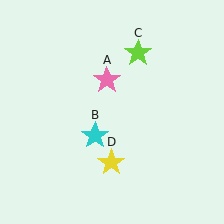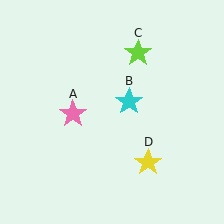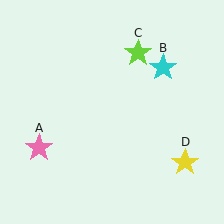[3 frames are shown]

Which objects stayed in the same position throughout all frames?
Lime star (object C) remained stationary.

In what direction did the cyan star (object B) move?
The cyan star (object B) moved up and to the right.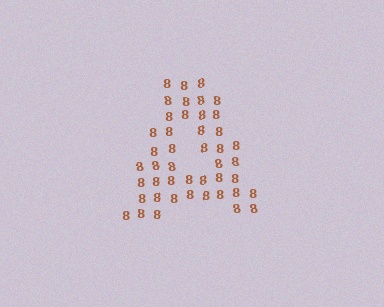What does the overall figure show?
The overall figure shows the letter A.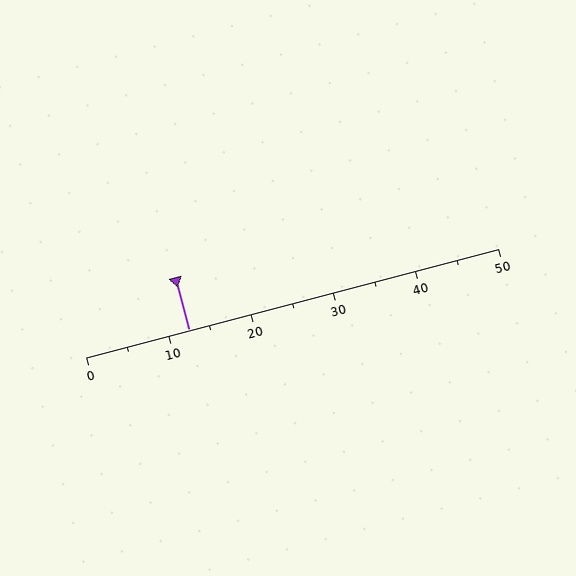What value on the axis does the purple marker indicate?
The marker indicates approximately 12.5.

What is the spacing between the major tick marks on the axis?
The major ticks are spaced 10 apart.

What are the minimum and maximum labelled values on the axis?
The axis runs from 0 to 50.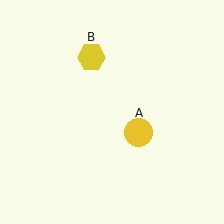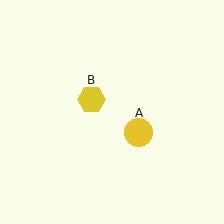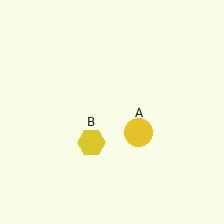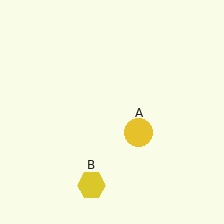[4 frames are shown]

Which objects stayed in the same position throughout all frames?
Yellow circle (object A) remained stationary.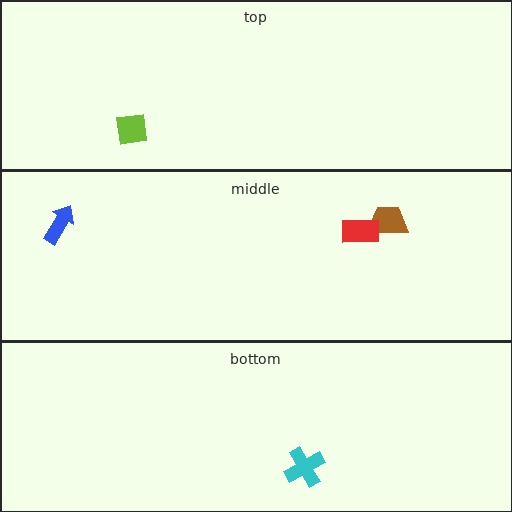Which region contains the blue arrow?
The middle region.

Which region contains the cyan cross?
The bottom region.